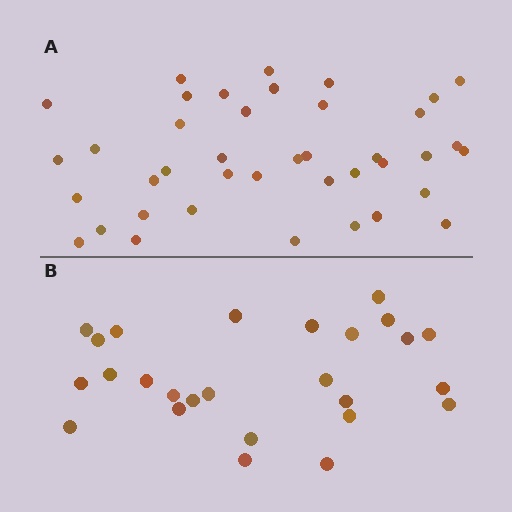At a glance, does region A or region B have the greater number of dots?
Region A (the top region) has more dots.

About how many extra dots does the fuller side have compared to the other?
Region A has approximately 15 more dots than region B.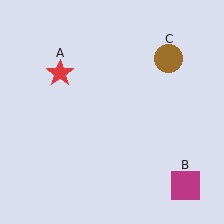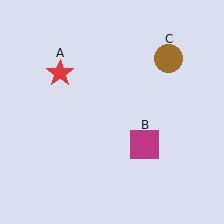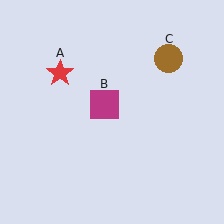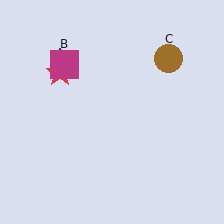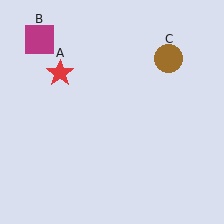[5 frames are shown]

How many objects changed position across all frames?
1 object changed position: magenta square (object B).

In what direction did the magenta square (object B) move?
The magenta square (object B) moved up and to the left.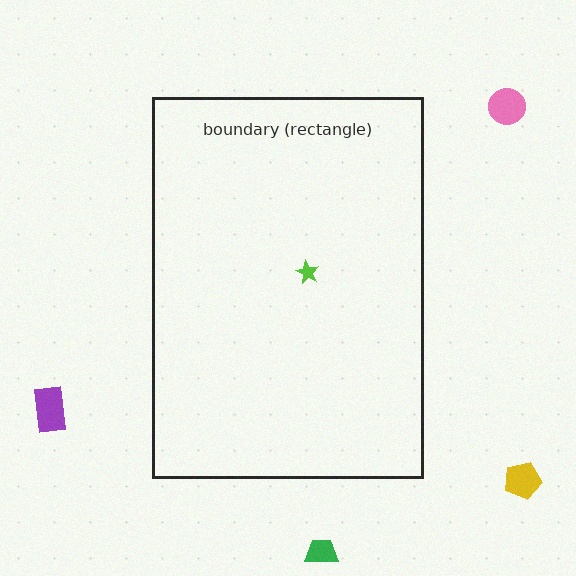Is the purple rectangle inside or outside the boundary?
Outside.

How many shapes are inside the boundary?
1 inside, 4 outside.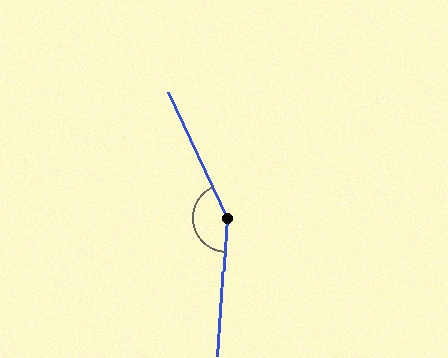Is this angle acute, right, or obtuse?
It is obtuse.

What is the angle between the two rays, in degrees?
Approximately 151 degrees.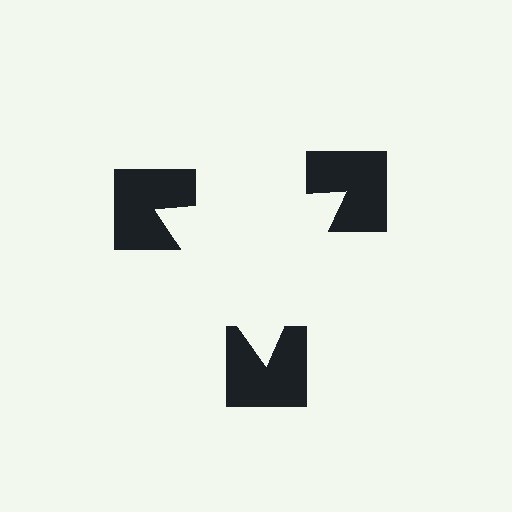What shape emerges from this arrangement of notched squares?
An illusory triangle — its edges are inferred from the aligned wedge cuts in the notched squares, not physically drawn.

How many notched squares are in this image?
There are 3 — one at each vertex of the illusory triangle.